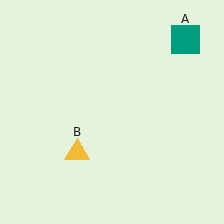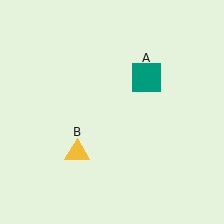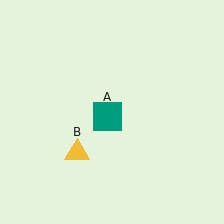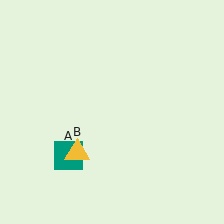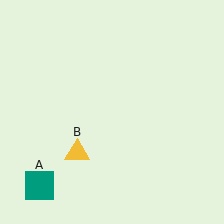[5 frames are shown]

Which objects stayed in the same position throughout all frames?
Yellow triangle (object B) remained stationary.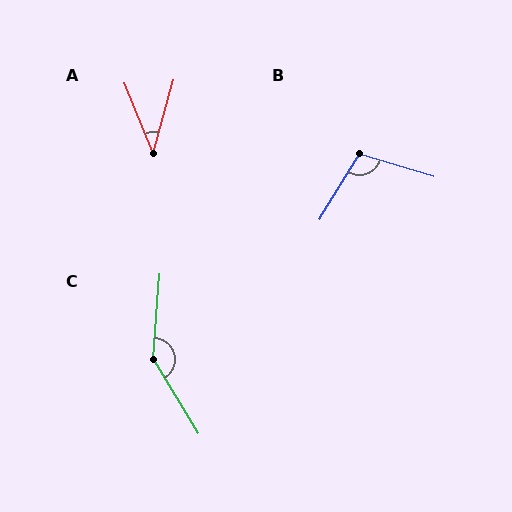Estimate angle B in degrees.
Approximately 105 degrees.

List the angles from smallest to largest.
A (38°), B (105°), C (145°).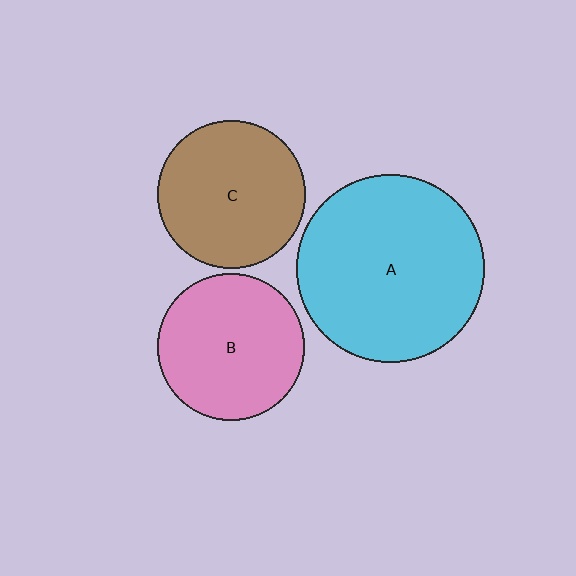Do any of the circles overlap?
No, none of the circles overlap.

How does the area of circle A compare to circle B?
Approximately 1.6 times.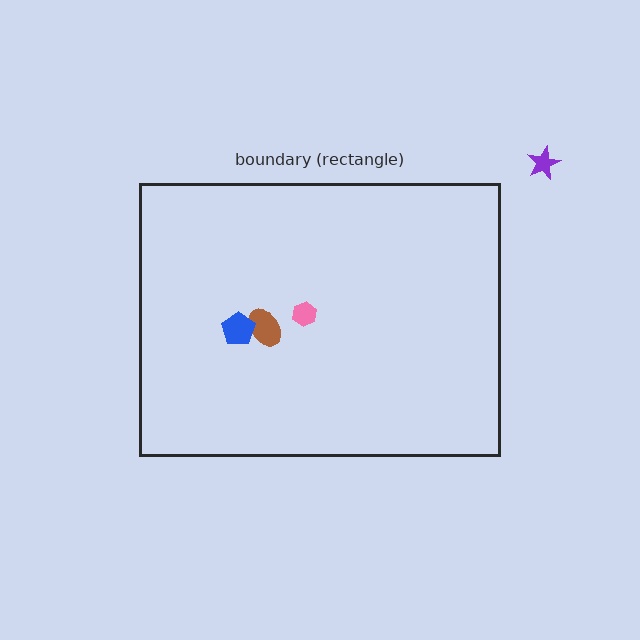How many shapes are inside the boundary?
3 inside, 1 outside.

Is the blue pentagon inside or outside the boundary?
Inside.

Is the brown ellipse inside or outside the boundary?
Inside.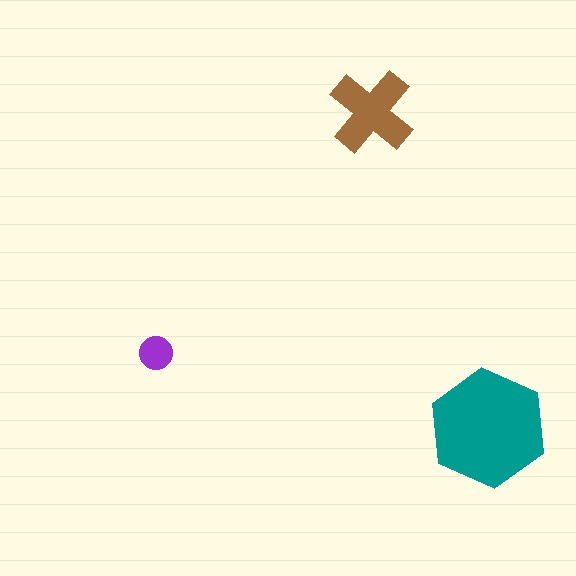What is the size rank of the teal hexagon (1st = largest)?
1st.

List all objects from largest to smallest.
The teal hexagon, the brown cross, the purple circle.